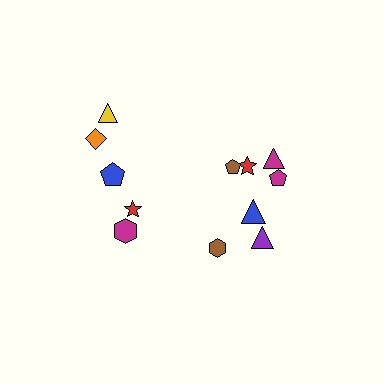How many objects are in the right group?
There are 8 objects.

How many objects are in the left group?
There are 5 objects.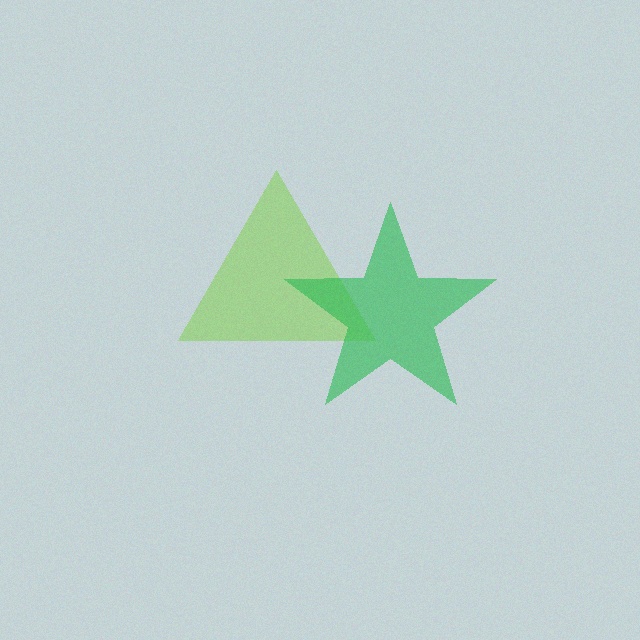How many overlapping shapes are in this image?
There are 2 overlapping shapes in the image.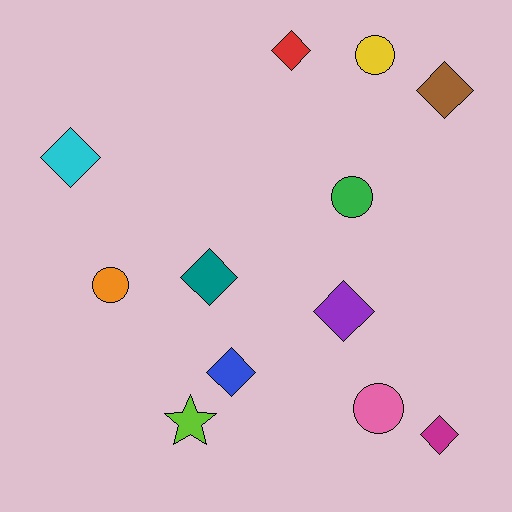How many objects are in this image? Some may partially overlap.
There are 12 objects.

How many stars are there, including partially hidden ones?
There is 1 star.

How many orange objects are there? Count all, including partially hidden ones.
There is 1 orange object.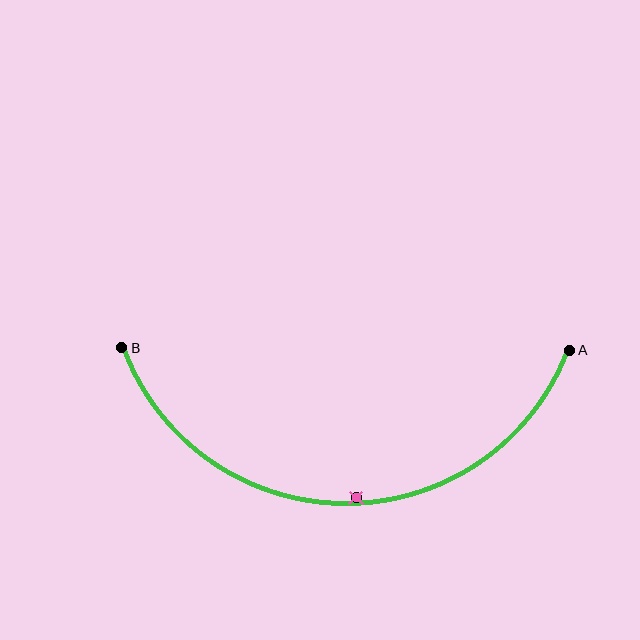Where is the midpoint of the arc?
The arc midpoint is the point on the curve farthest from the straight line joining A and B. It sits below that line.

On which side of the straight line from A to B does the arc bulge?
The arc bulges below the straight line connecting A and B.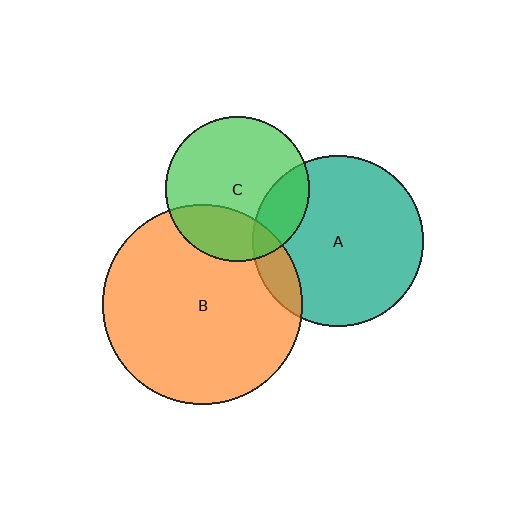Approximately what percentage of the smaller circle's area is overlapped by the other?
Approximately 10%.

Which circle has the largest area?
Circle B (orange).